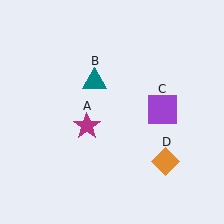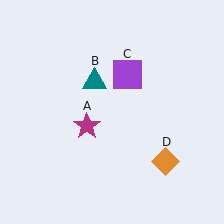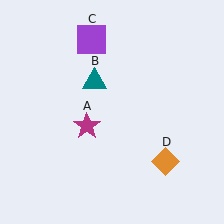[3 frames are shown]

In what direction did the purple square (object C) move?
The purple square (object C) moved up and to the left.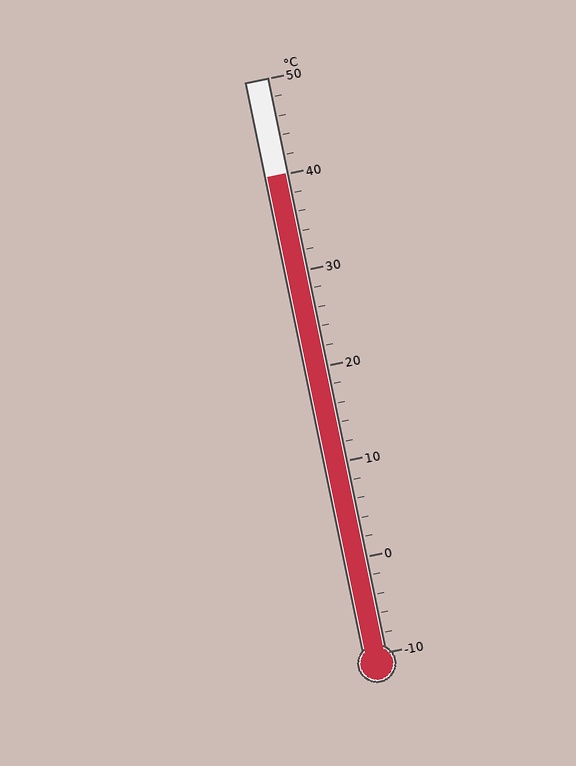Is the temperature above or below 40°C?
The temperature is at 40°C.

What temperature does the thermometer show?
The thermometer shows approximately 40°C.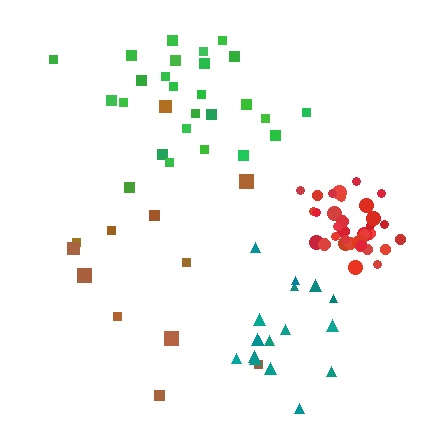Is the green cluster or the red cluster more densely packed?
Red.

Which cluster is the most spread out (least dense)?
Brown.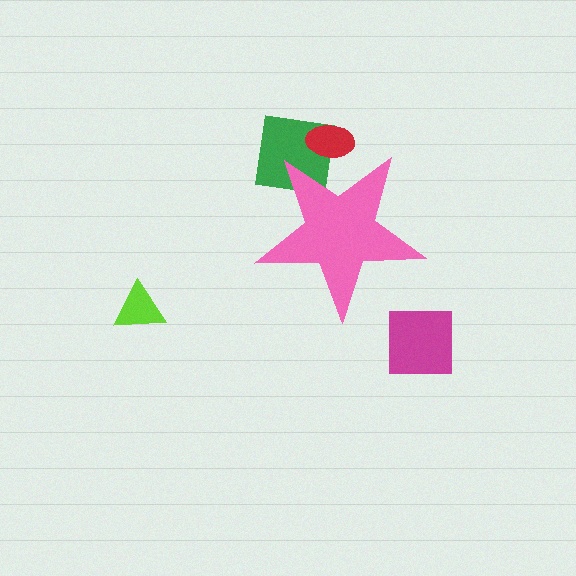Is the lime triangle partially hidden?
No, the lime triangle is fully visible.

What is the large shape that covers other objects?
A pink star.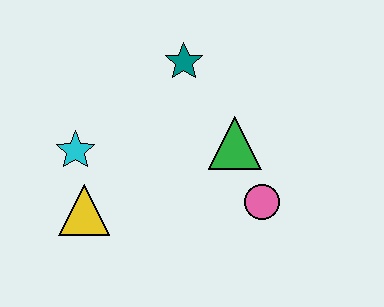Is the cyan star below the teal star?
Yes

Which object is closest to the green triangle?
The pink circle is closest to the green triangle.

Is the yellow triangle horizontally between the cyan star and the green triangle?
Yes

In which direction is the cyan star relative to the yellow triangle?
The cyan star is above the yellow triangle.